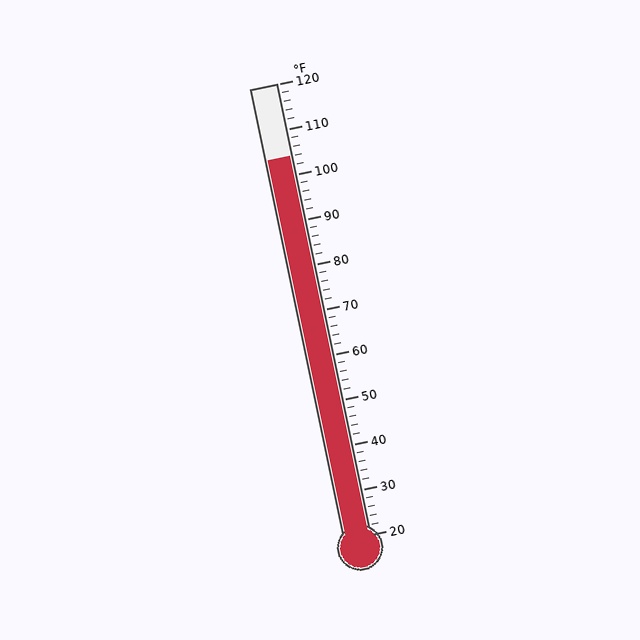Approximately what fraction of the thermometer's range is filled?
The thermometer is filled to approximately 85% of its range.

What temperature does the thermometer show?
The thermometer shows approximately 104°F.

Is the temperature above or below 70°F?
The temperature is above 70°F.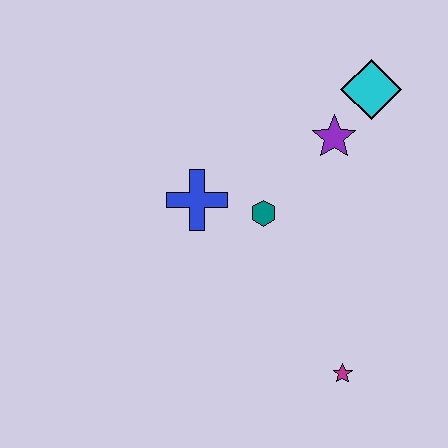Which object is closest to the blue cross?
The teal hexagon is closest to the blue cross.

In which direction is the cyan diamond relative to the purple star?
The cyan diamond is above the purple star.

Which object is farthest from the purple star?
The magenta star is farthest from the purple star.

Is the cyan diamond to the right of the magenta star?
Yes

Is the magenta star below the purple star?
Yes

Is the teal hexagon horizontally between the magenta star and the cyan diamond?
No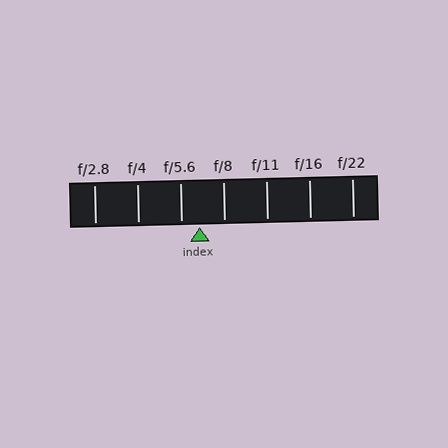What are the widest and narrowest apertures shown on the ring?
The widest aperture shown is f/2.8 and the narrowest is f/22.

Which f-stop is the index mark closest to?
The index mark is closest to f/5.6.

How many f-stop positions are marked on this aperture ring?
There are 7 f-stop positions marked.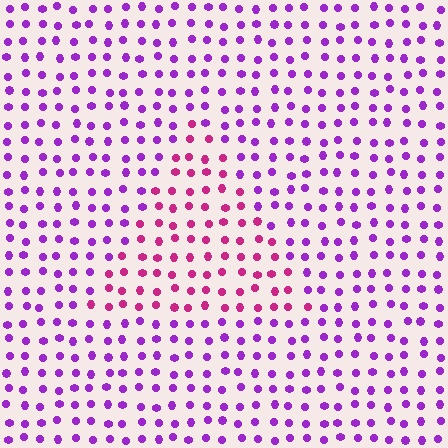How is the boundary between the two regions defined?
The boundary is defined purely by a slight shift in hue (about 42 degrees). Spacing, size, and orientation are identical on both sides.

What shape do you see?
I see a triangle.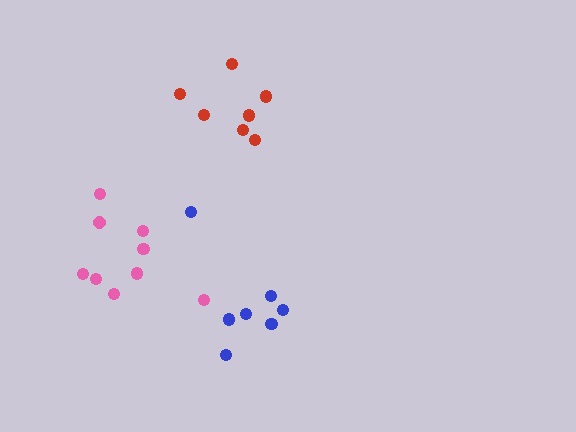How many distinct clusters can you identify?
There are 3 distinct clusters.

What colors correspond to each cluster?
The clusters are colored: blue, pink, red.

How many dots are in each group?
Group 1: 7 dots, Group 2: 9 dots, Group 3: 7 dots (23 total).